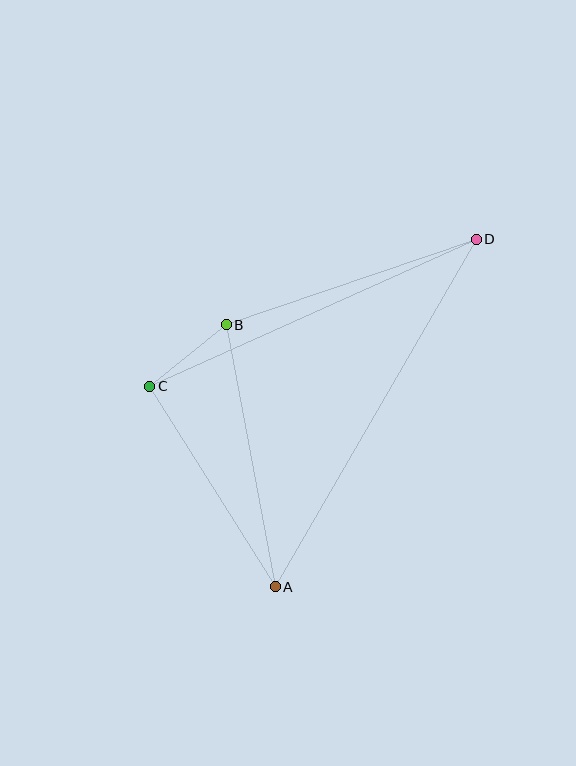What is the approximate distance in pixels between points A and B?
The distance between A and B is approximately 267 pixels.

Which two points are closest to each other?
Points B and C are closest to each other.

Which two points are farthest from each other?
Points A and D are farthest from each other.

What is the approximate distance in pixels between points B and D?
The distance between B and D is approximately 264 pixels.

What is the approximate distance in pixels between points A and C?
The distance between A and C is approximately 236 pixels.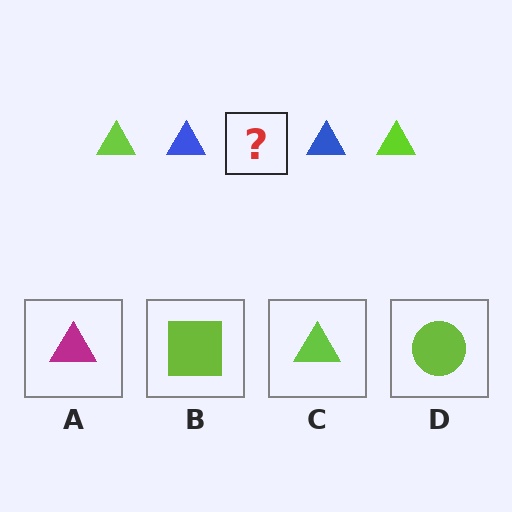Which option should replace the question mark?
Option C.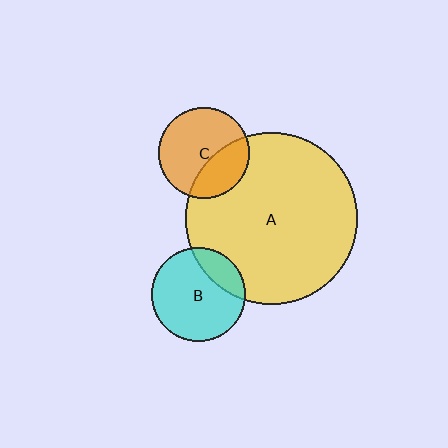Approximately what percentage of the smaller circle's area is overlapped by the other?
Approximately 35%.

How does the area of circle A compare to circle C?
Approximately 3.5 times.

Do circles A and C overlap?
Yes.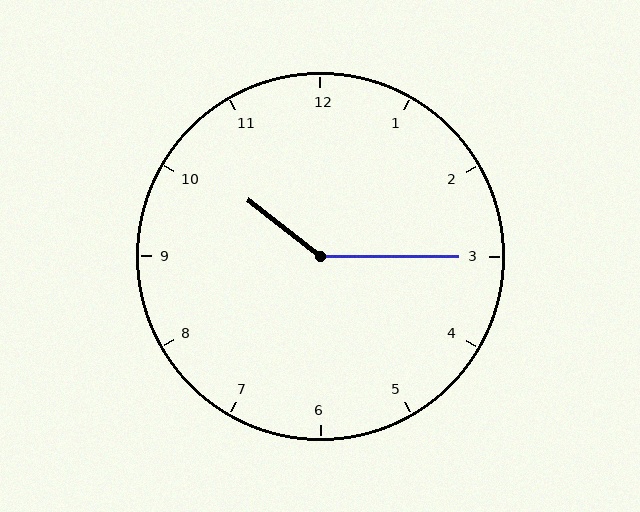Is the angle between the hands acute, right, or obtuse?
It is obtuse.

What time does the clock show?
10:15.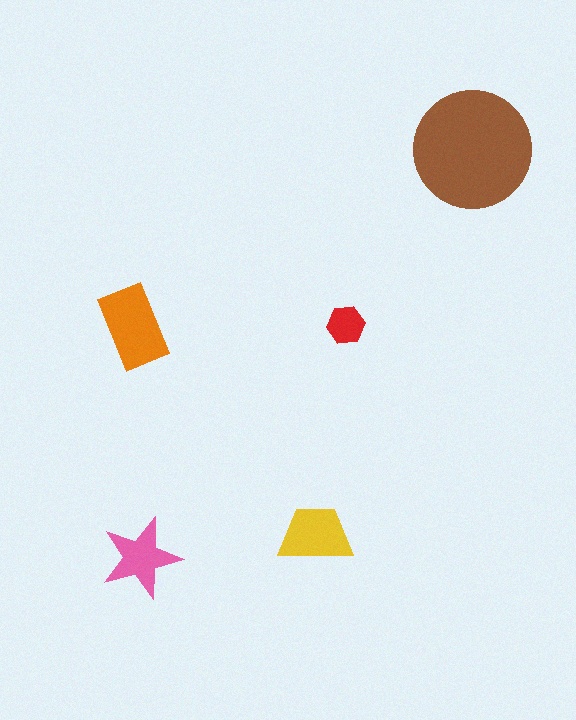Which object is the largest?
The brown circle.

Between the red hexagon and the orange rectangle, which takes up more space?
The orange rectangle.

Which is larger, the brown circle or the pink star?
The brown circle.